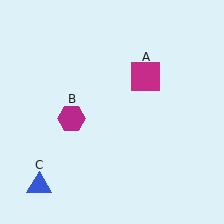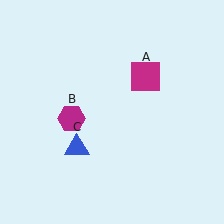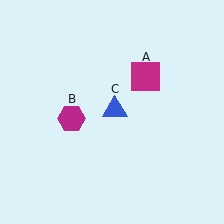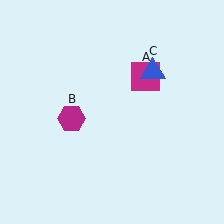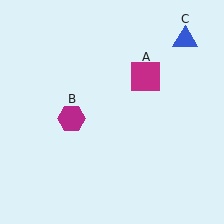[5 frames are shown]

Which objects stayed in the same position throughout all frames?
Magenta square (object A) and magenta hexagon (object B) remained stationary.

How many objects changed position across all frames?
1 object changed position: blue triangle (object C).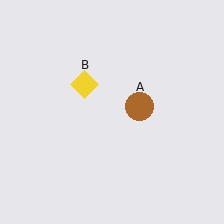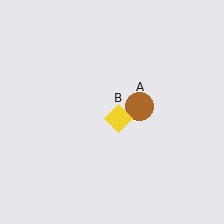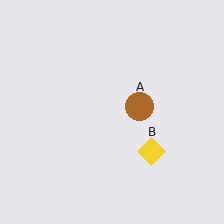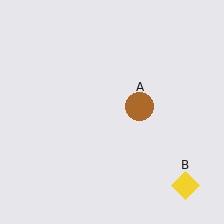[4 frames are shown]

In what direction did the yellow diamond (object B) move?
The yellow diamond (object B) moved down and to the right.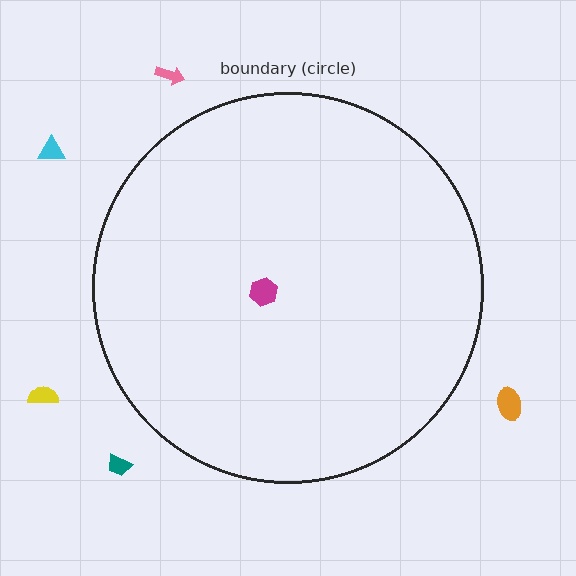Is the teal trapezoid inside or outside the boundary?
Outside.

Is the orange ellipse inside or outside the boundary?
Outside.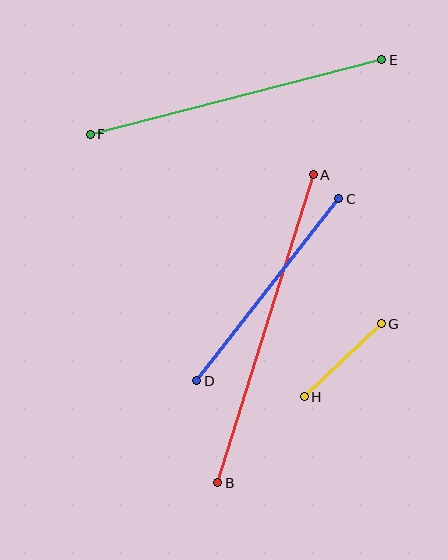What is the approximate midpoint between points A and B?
The midpoint is at approximately (265, 329) pixels.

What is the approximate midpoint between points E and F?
The midpoint is at approximately (236, 97) pixels.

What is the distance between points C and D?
The distance is approximately 231 pixels.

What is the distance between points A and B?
The distance is approximately 323 pixels.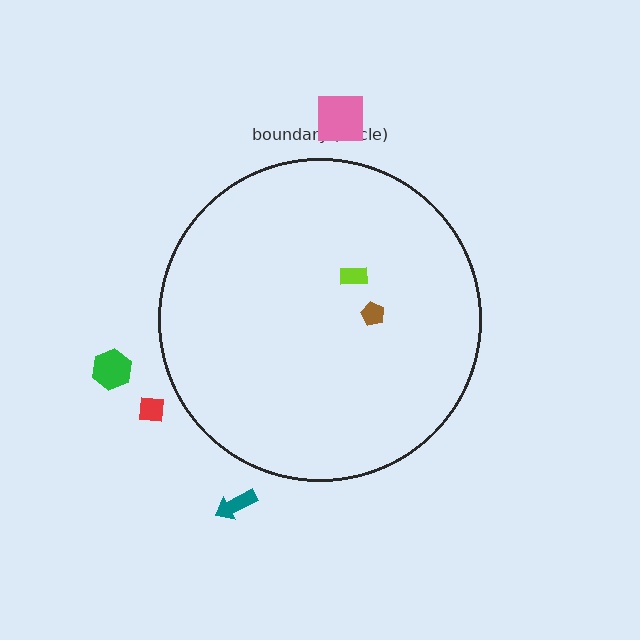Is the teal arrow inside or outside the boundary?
Outside.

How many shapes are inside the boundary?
2 inside, 4 outside.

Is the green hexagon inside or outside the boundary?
Outside.